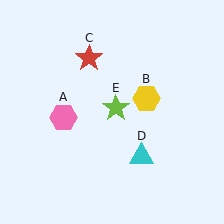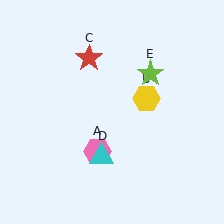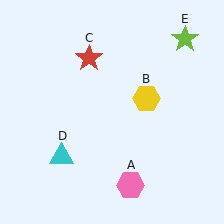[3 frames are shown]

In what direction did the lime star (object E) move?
The lime star (object E) moved up and to the right.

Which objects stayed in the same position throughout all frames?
Yellow hexagon (object B) and red star (object C) remained stationary.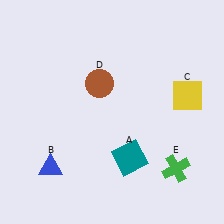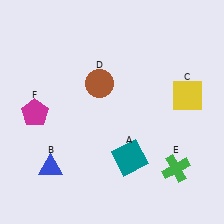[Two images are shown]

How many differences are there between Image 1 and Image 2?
There is 1 difference between the two images.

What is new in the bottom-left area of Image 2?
A magenta pentagon (F) was added in the bottom-left area of Image 2.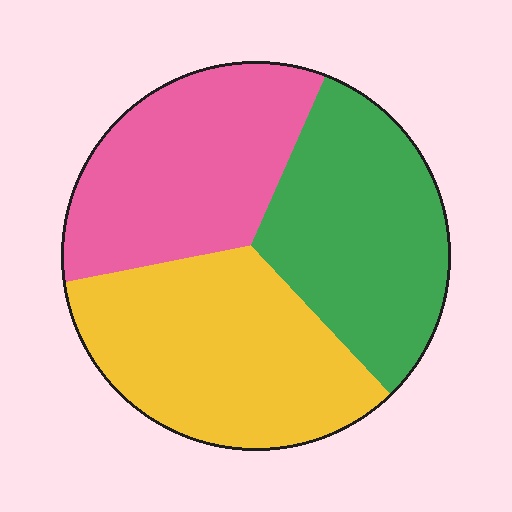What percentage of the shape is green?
Green covers around 30% of the shape.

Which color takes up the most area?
Yellow, at roughly 35%.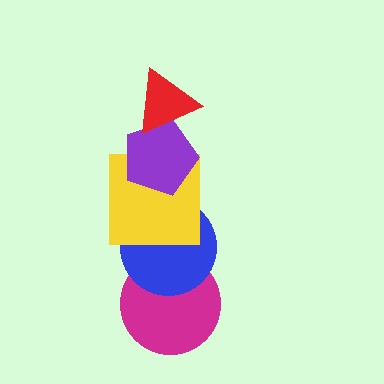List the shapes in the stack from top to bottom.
From top to bottom: the red triangle, the purple pentagon, the yellow square, the blue circle, the magenta circle.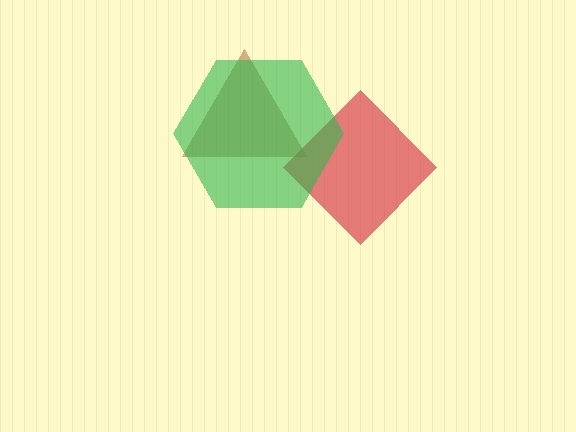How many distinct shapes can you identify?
There are 3 distinct shapes: a red diamond, a brown triangle, a green hexagon.